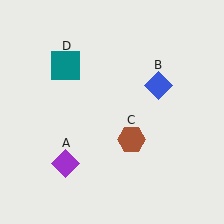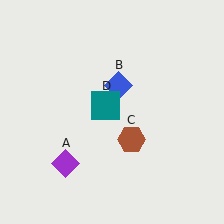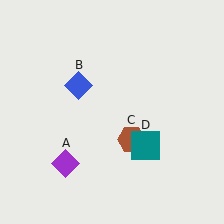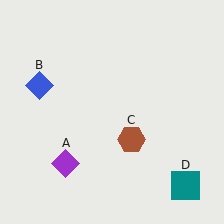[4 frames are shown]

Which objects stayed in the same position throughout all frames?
Purple diamond (object A) and brown hexagon (object C) remained stationary.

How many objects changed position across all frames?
2 objects changed position: blue diamond (object B), teal square (object D).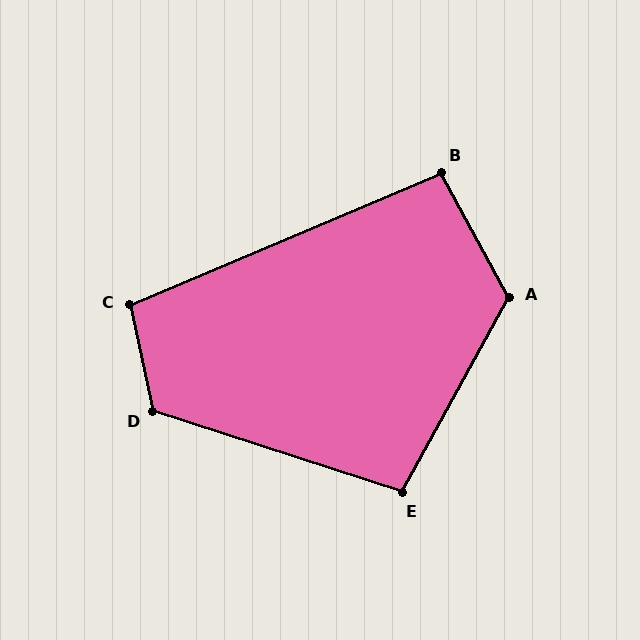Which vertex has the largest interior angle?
A, at approximately 123 degrees.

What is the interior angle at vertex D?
Approximately 120 degrees (obtuse).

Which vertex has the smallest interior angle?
B, at approximately 96 degrees.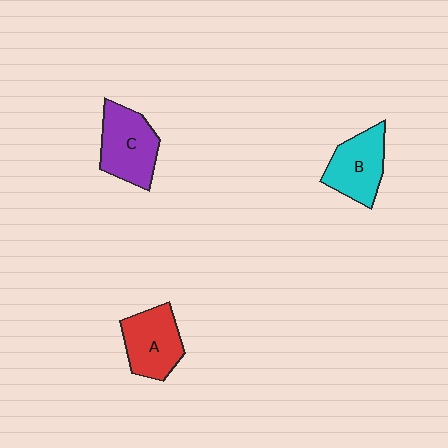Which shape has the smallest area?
Shape B (cyan).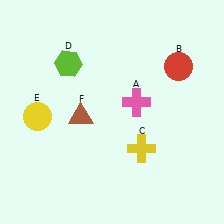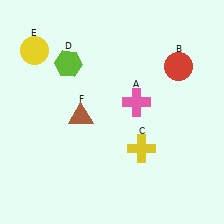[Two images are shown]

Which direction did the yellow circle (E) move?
The yellow circle (E) moved up.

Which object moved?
The yellow circle (E) moved up.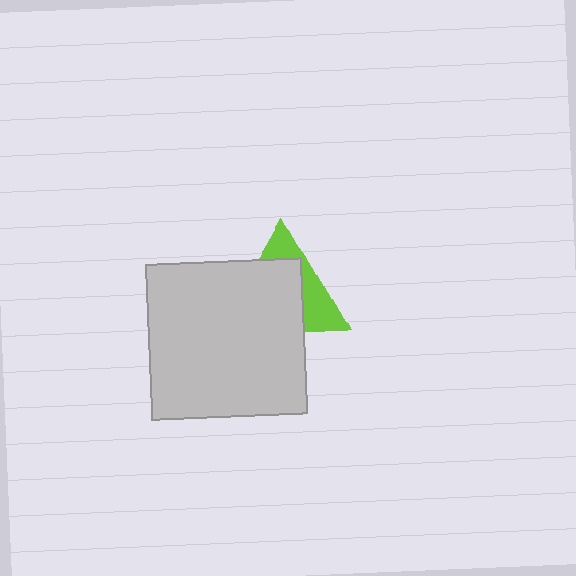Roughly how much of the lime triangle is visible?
A small part of it is visible (roughly 36%).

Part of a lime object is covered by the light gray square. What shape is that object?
It is a triangle.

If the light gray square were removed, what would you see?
You would see the complete lime triangle.